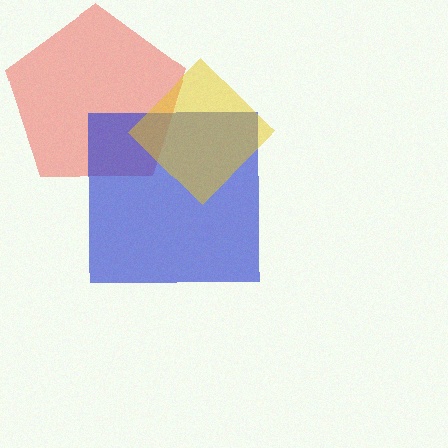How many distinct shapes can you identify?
There are 3 distinct shapes: a red pentagon, a blue square, a yellow diamond.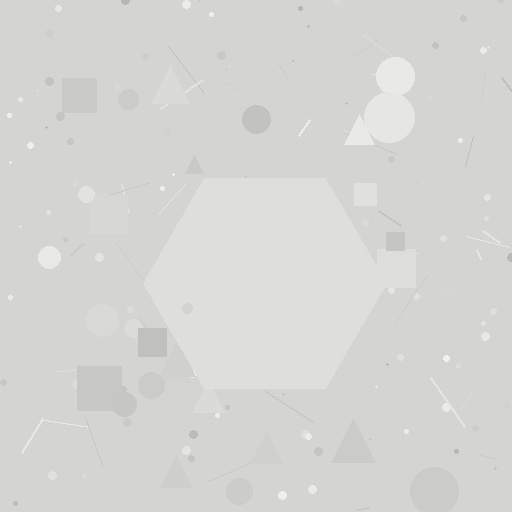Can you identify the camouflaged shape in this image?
The camouflaged shape is a hexagon.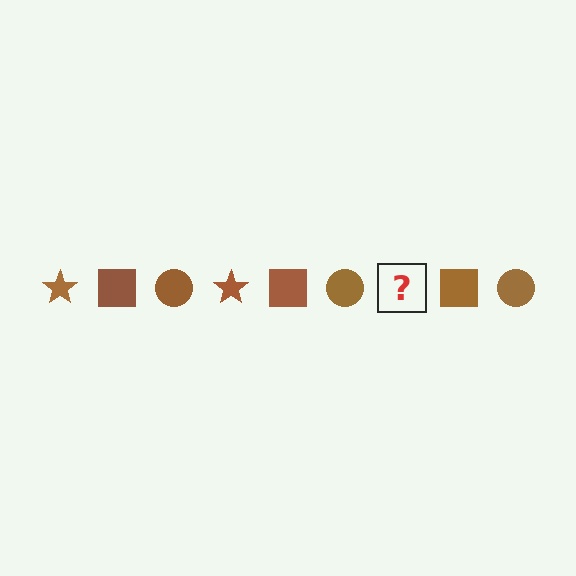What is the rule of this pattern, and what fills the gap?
The rule is that the pattern cycles through star, square, circle shapes in brown. The gap should be filled with a brown star.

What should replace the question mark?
The question mark should be replaced with a brown star.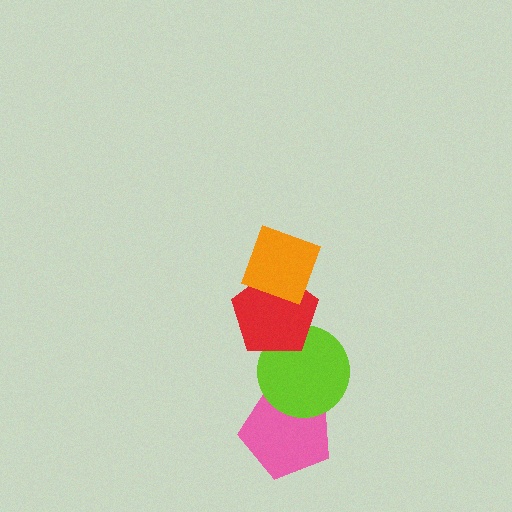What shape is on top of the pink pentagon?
The lime circle is on top of the pink pentagon.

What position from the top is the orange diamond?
The orange diamond is 1st from the top.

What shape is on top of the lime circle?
The red pentagon is on top of the lime circle.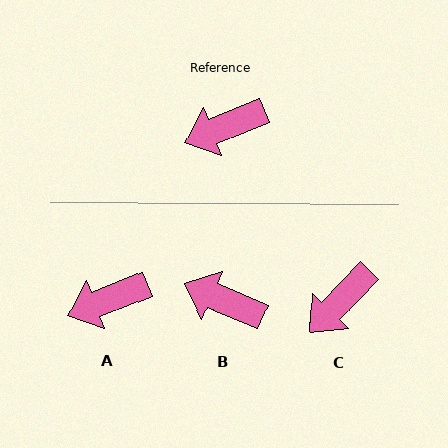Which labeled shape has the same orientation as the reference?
A.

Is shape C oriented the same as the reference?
No, it is off by about 25 degrees.